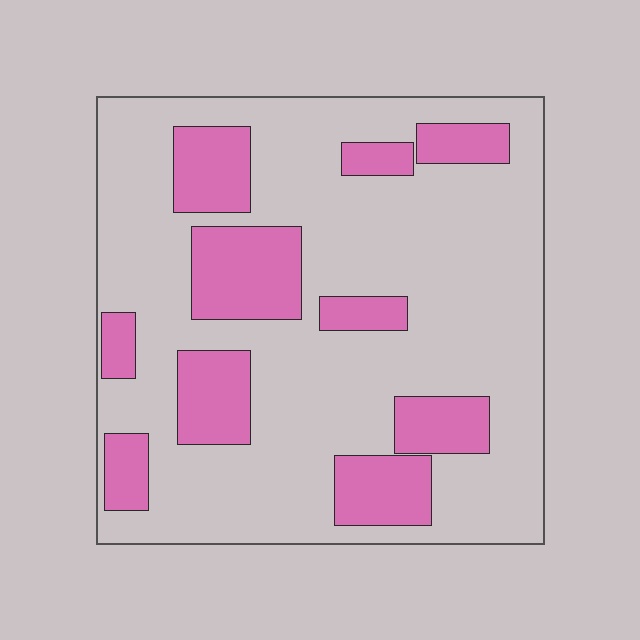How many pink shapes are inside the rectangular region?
10.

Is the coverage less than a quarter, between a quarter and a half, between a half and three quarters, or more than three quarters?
Between a quarter and a half.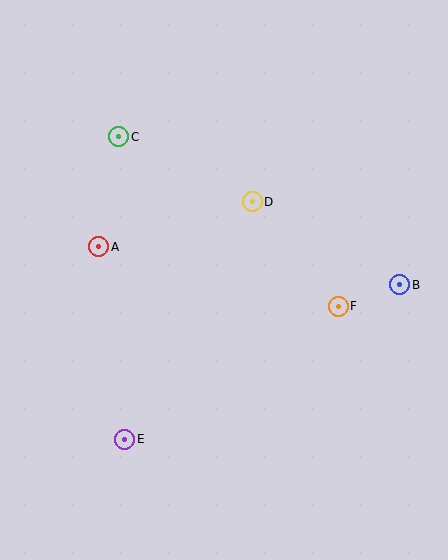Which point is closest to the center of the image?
Point D at (252, 202) is closest to the center.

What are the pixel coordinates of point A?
Point A is at (99, 247).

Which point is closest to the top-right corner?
Point D is closest to the top-right corner.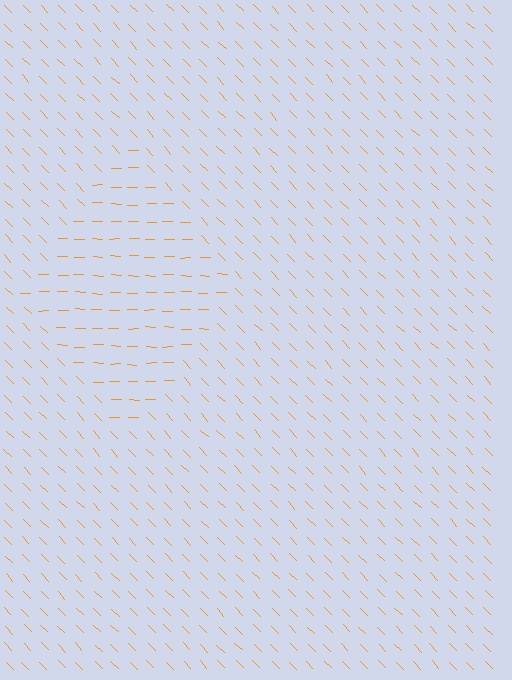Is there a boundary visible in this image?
Yes, there is a texture boundary formed by a change in line orientation.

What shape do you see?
I see a diamond.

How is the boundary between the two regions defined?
The boundary is defined purely by a change in line orientation (approximately 45 degrees difference). All lines are the same color and thickness.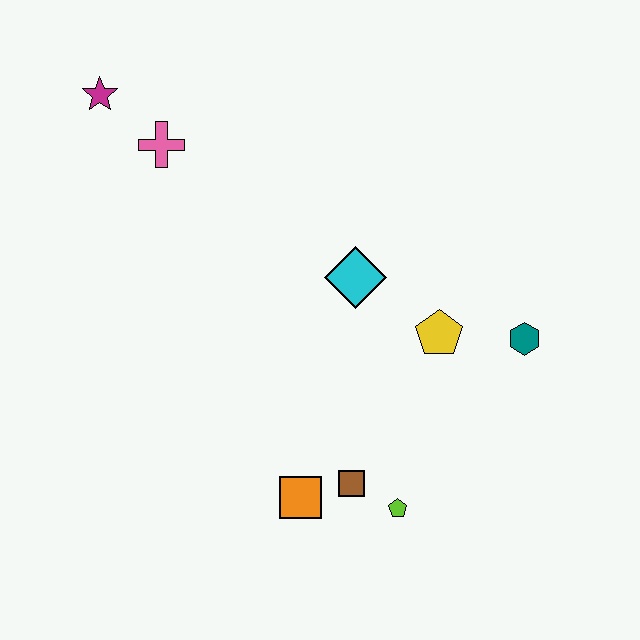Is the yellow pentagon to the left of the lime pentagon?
No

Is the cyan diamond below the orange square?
No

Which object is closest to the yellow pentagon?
The teal hexagon is closest to the yellow pentagon.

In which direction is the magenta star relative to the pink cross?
The magenta star is to the left of the pink cross.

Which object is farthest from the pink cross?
The lime pentagon is farthest from the pink cross.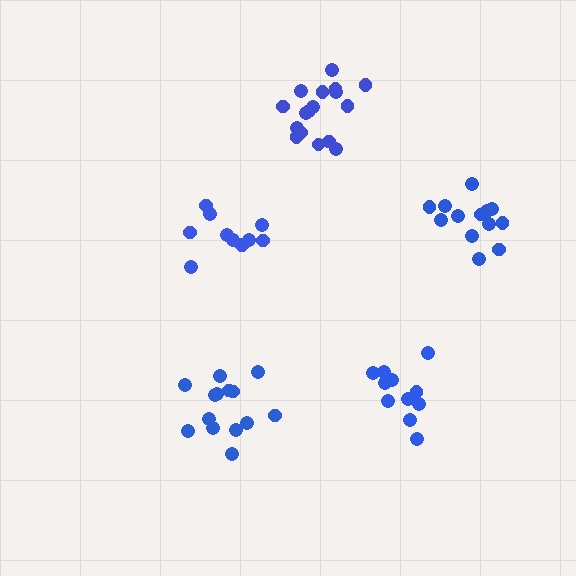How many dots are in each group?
Group 1: 11 dots, Group 2: 14 dots, Group 3: 11 dots, Group 4: 13 dots, Group 5: 17 dots (66 total).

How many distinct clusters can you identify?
There are 5 distinct clusters.